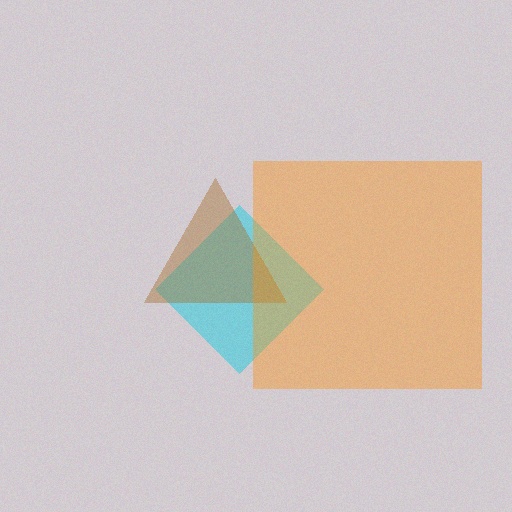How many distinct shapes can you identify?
There are 3 distinct shapes: a cyan diamond, a brown triangle, an orange square.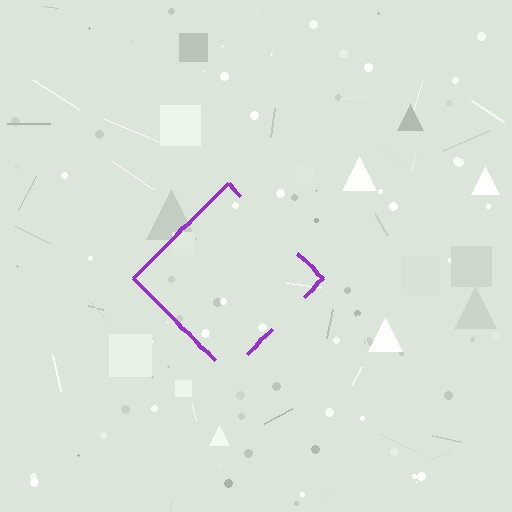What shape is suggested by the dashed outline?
The dashed outline suggests a diamond.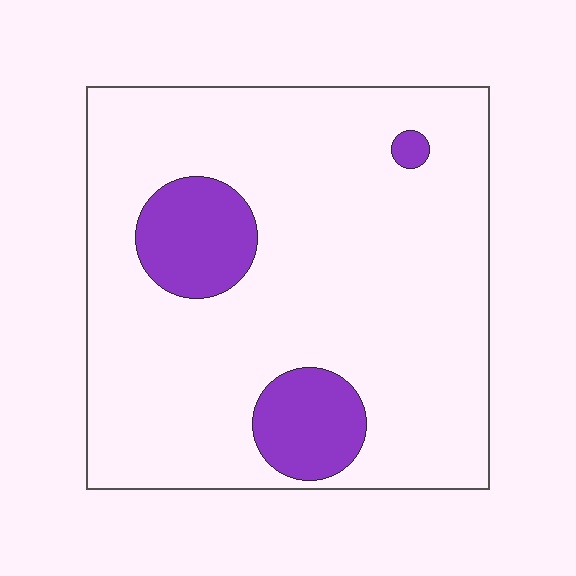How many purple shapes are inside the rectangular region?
3.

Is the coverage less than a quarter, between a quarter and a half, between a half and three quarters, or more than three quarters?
Less than a quarter.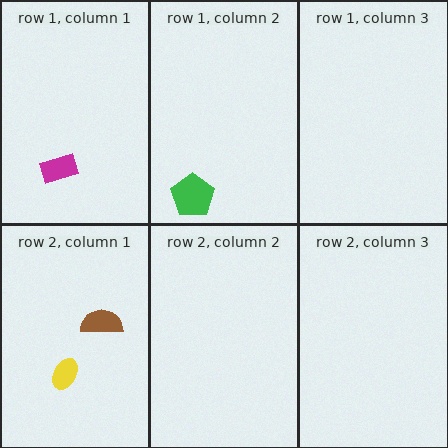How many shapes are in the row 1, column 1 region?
1.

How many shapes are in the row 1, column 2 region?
1.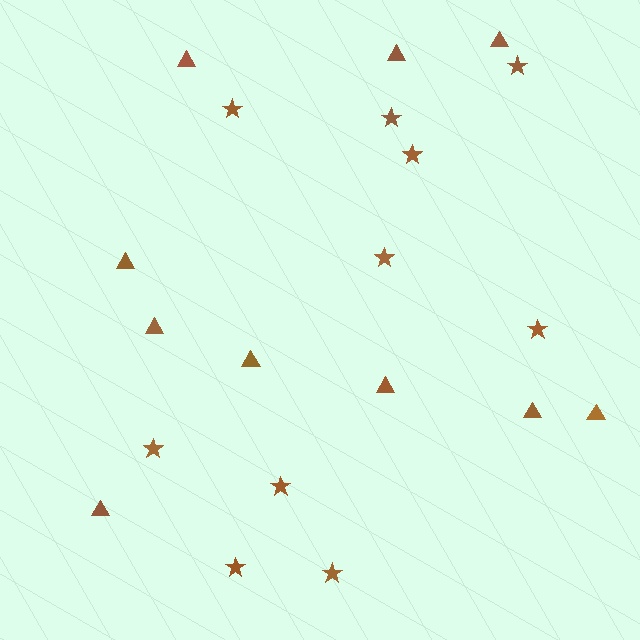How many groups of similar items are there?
There are 2 groups: one group of triangles (10) and one group of stars (10).